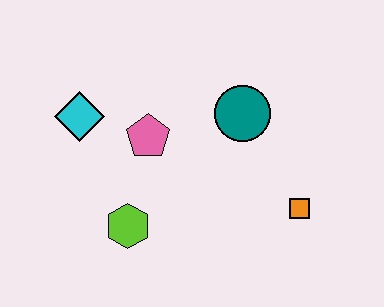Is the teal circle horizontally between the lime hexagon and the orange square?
Yes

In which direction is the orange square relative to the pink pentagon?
The orange square is to the right of the pink pentagon.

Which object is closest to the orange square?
The teal circle is closest to the orange square.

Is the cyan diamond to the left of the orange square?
Yes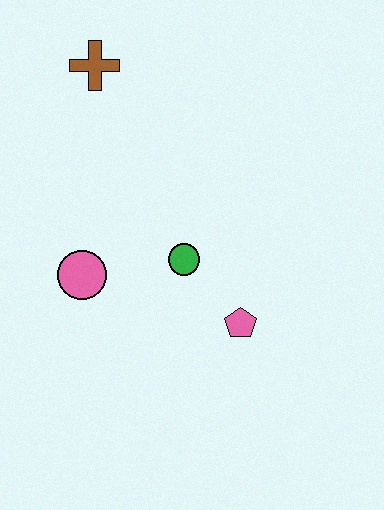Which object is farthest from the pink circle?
The brown cross is farthest from the pink circle.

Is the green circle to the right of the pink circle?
Yes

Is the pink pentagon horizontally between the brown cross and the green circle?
No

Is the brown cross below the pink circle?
No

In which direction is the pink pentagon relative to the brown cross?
The pink pentagon is below the brown cross.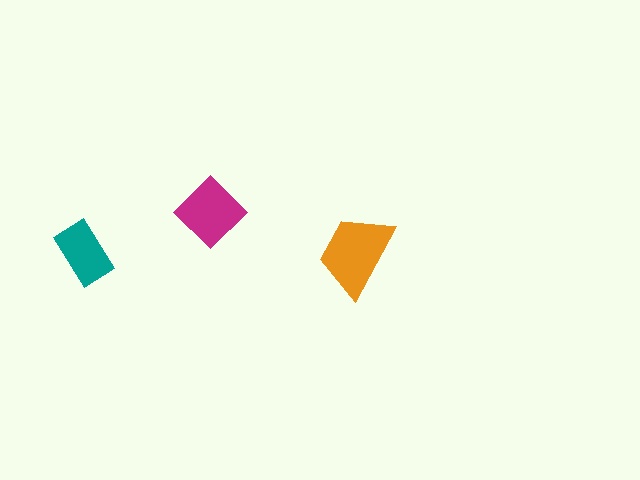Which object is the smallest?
The teal rectangle.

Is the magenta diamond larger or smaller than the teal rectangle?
Larger.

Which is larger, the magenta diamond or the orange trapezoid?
The orange trapezoid.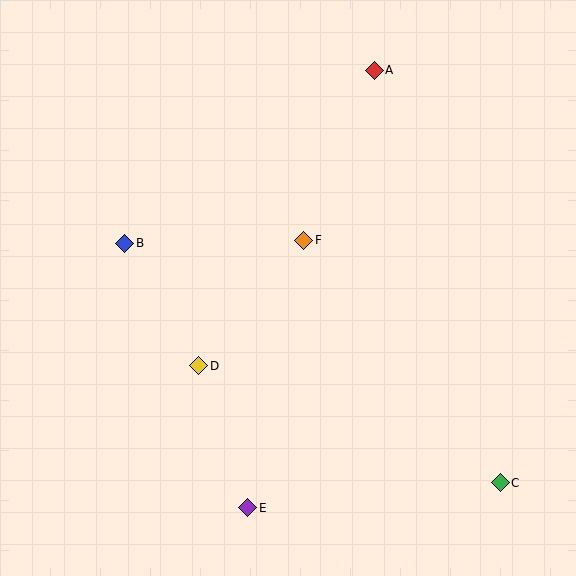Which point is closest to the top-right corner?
Point A is closest to the top-right corner.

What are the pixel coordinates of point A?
Point A is at (374, 70).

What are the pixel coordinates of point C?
Point C is at (500, 483).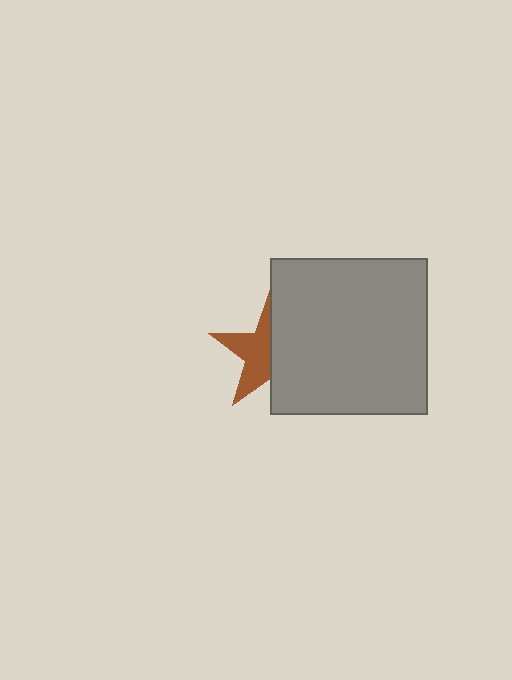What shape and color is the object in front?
The object in front is a gray square.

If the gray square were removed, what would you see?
You would see the complete brown star.